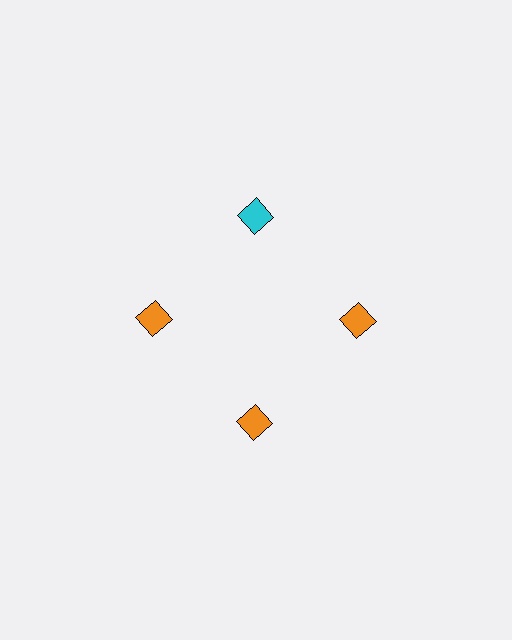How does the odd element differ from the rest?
It has a different color: cyan instead of orange.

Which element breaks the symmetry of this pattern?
The cyan diamond at roughly the 12 o'clock position breaks the symmetry. All other shapes are orange diamonds.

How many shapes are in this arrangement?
There are 4 shapes arranged in a ring pattern.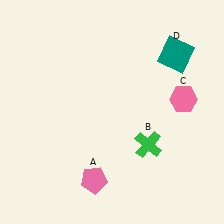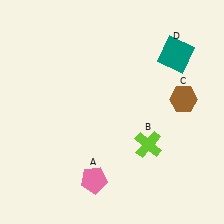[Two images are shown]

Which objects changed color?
B changed from green to lime. C changed from pink to brown.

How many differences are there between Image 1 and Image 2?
There are 2 differences between the two images.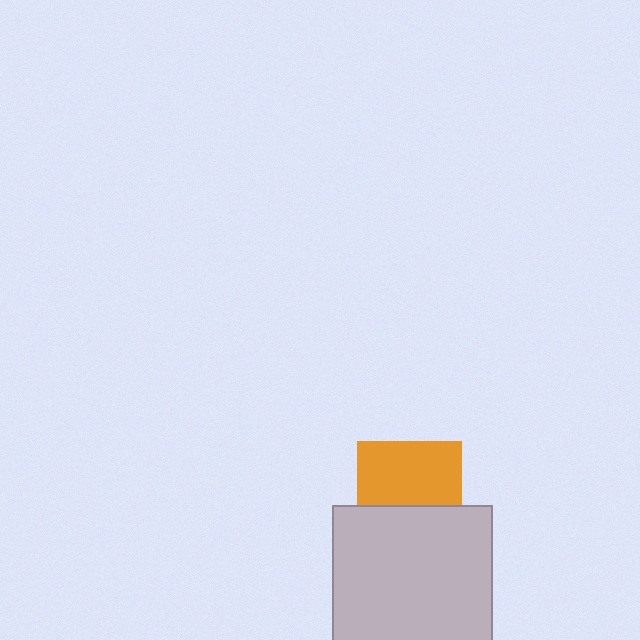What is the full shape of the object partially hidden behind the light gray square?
The partially hidden object is an orange square.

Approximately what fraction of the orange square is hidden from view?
Roughly 38% of the orange square is hidden behind the light gray square.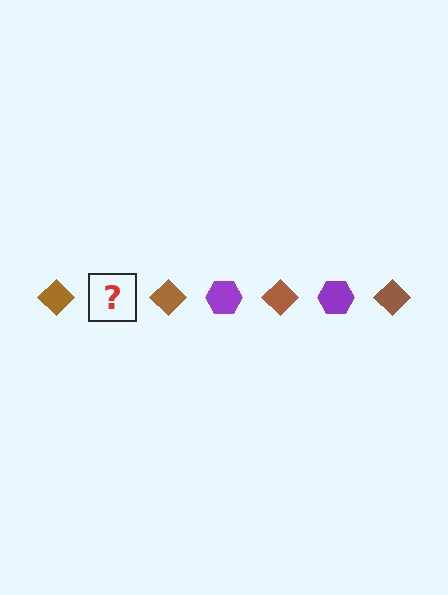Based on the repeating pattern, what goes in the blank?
The blank should be a purple hexagon.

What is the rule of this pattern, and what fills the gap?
The rule is that the pattern alternates between brown diamond and purple hexagon. The gap should be filled with a purple hexagon.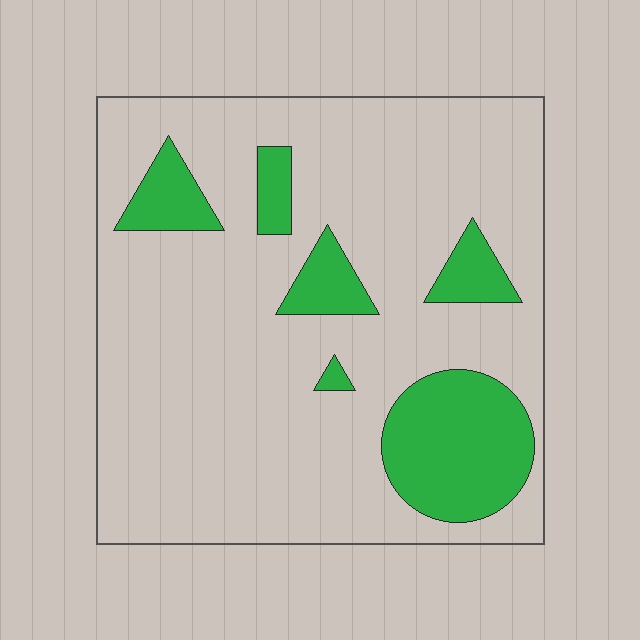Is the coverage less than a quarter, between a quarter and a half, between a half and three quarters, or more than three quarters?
Less than a quarter.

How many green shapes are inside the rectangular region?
6.